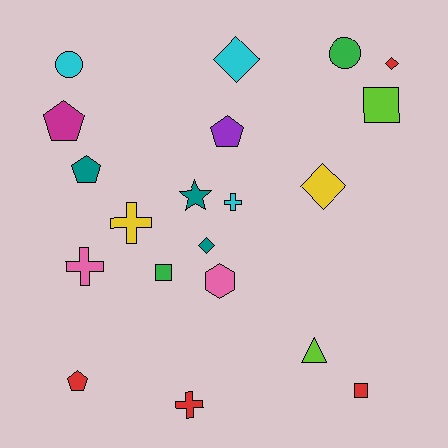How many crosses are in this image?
There are 4 crosses.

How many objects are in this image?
There are 20 objects.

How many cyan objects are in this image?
There are 3 cyan objects.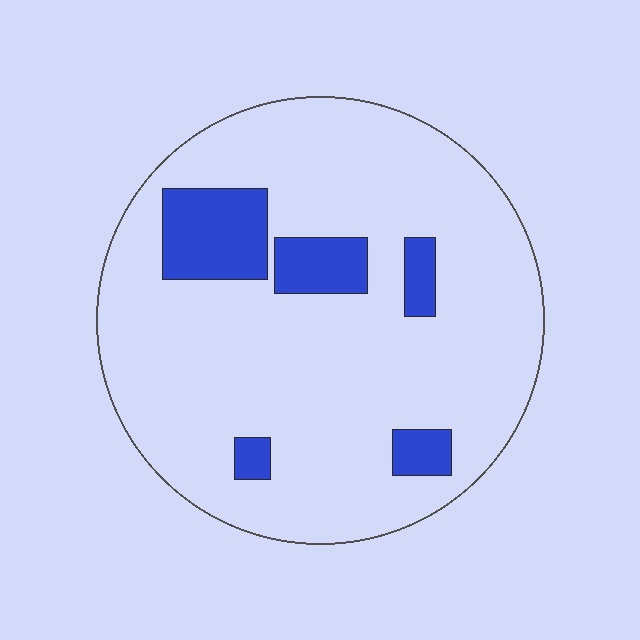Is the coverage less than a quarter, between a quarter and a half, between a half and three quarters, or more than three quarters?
Less than a quarter.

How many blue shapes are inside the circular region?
5.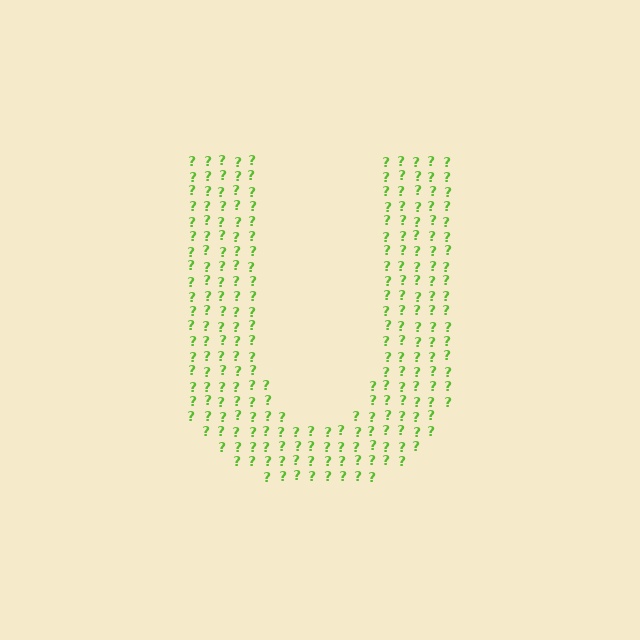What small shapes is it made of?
It is made of small question marks.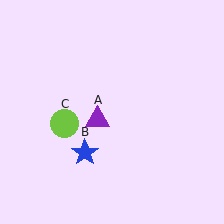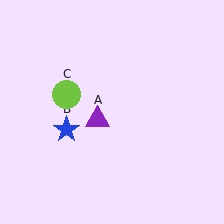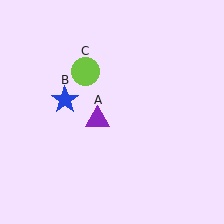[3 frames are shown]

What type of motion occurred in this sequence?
The blue star (object B), lime circle (object C) rotated clockwise around the center of the scene.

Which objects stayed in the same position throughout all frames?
Purple triangle (object A) remained stationary.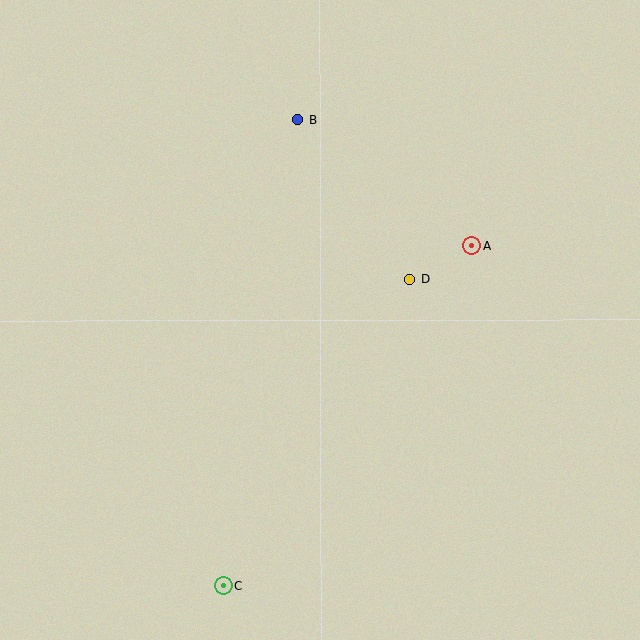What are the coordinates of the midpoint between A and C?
The midpoint between A and C is at (347, 416).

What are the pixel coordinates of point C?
Point C is at (223, 586).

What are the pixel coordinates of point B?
Point B is at (297, 120).